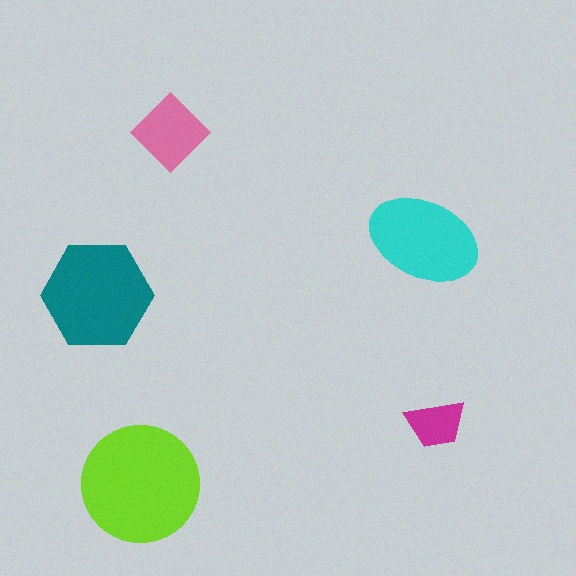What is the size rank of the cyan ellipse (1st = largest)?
3rd.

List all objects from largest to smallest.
The lime circle, the teal hexagon, the cyan ellipse, the pink diamond, the magenta trapezoid.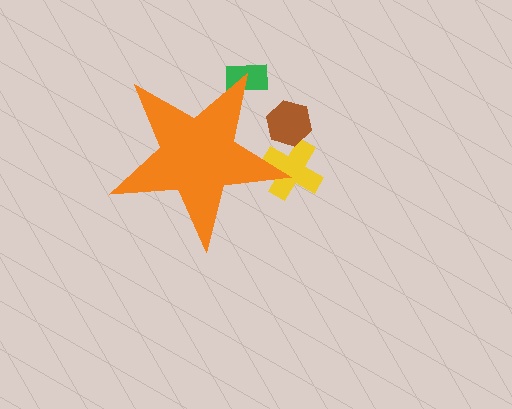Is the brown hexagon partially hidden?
Yes, the brown hexagon is partially hidden behind the orange star.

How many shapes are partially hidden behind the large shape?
3 shapes are partially hidden.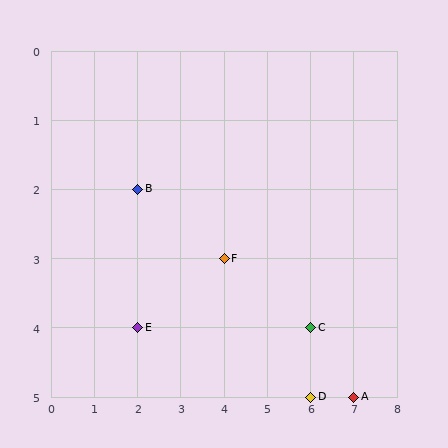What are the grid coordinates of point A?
Point A is at grid coordinates (7, 5).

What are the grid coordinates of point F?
Point F is at grid coordinates (4, 3).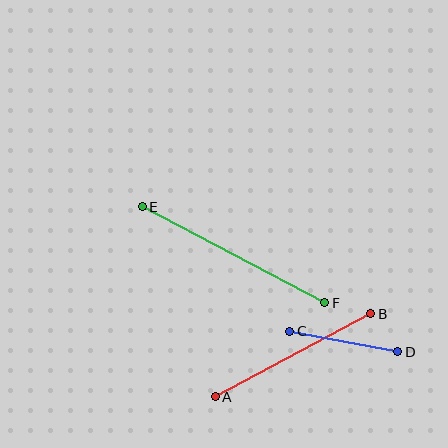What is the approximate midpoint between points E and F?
The midpoint is at approximately (234, 255) pixels.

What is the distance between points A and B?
The distance is approximately 176 pixels.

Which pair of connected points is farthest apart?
Points E and F are farthest apart.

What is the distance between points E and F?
The distance is approximately 206 pixels.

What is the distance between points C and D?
The distance is approximately 110 pixels.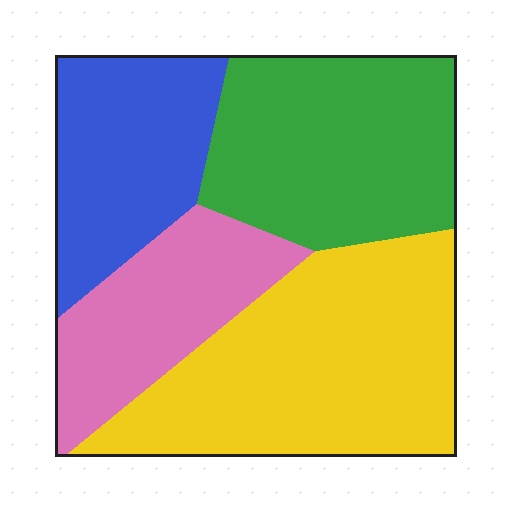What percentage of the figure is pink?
Pink covers roughly 20% of the figure.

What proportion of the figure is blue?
Blue covers 20% of the figure.